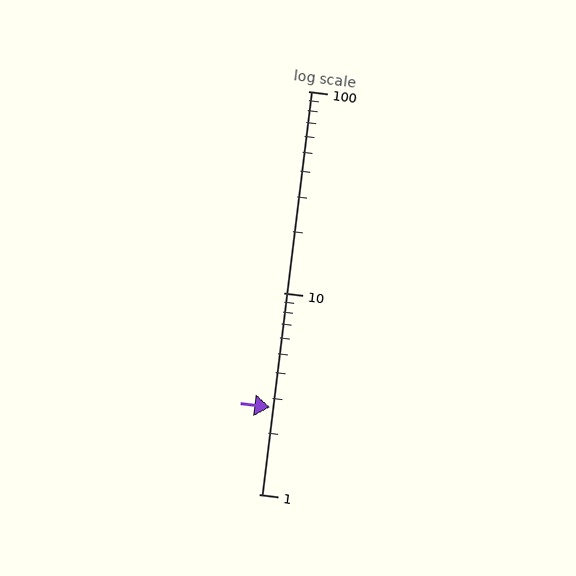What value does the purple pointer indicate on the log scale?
The pointer indicates approximately 2.7.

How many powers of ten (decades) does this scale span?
The scale spans 2 decades, from 1 to 100.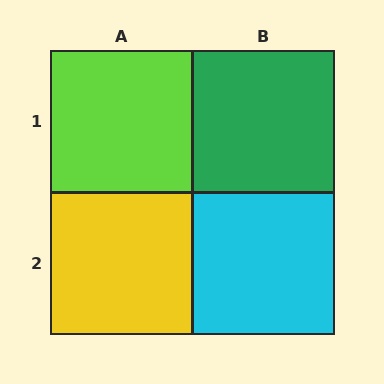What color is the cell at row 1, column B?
Green.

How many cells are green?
1 cell is green.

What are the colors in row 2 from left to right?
Yellow, cyan.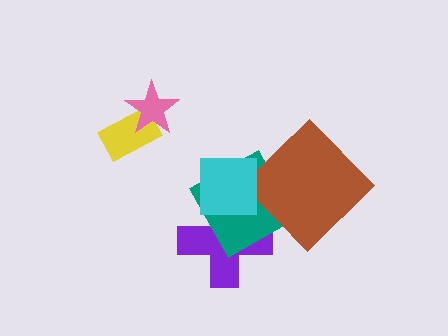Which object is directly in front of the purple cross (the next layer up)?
The teal square is directly in front of the purple cross.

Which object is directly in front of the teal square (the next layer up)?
The brown diamond is directly in front of the teal square.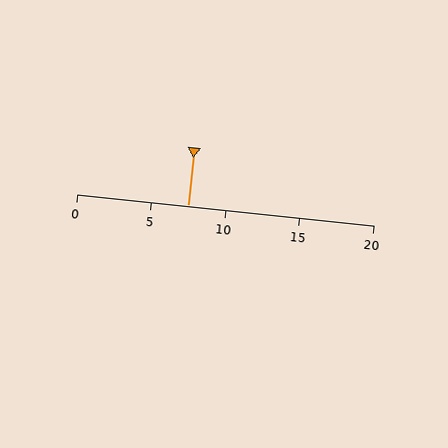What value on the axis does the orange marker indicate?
The marker indicates approximately 7.5.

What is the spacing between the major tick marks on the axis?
The major ticks are spaced 5 apart.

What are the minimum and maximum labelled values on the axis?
The axis runs from 0 to 20.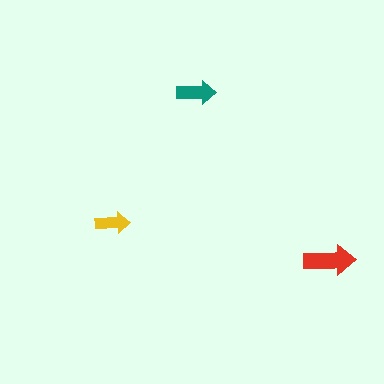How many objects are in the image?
There are 3 objects in the image.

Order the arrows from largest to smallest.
the red one, the teal one, the yellow one.